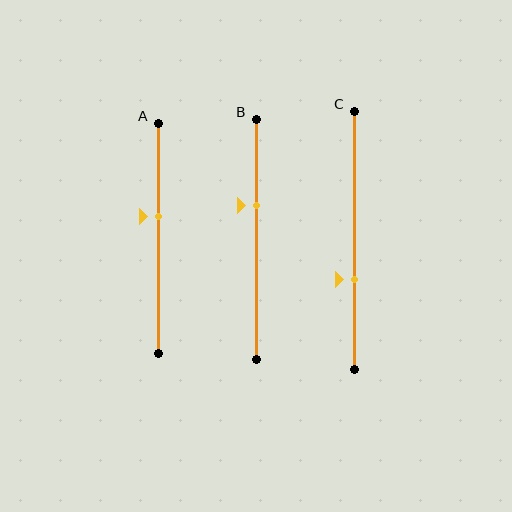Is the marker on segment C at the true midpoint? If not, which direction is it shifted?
No, the marker on segment C is shifted downward by about 15% of the segment length.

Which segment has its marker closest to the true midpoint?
Segment A has its marker closest to the true midpoint.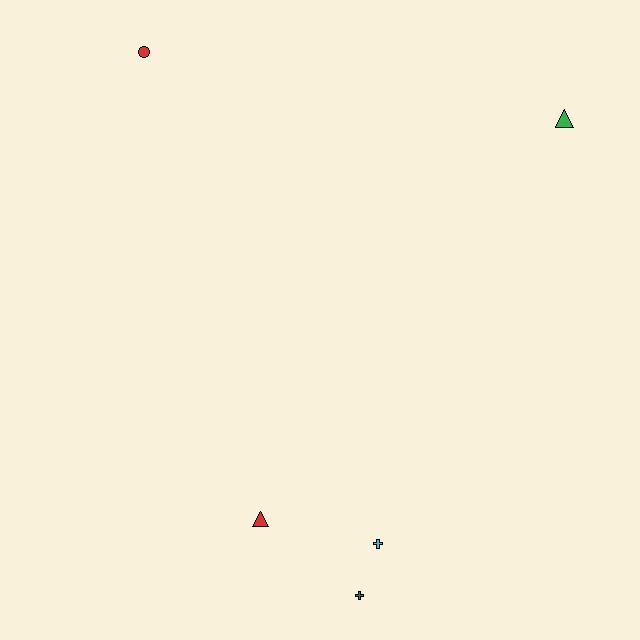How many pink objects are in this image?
There are no pink objects.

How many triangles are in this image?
There are 2 triangles.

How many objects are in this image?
There are 5 objects.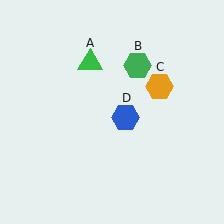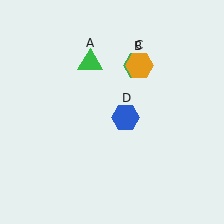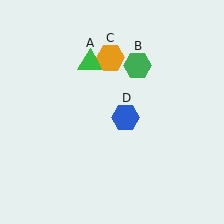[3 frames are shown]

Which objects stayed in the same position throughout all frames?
Green triangle (object A) and green hexagon (object B) and blue hexagon (object D) remained stationary.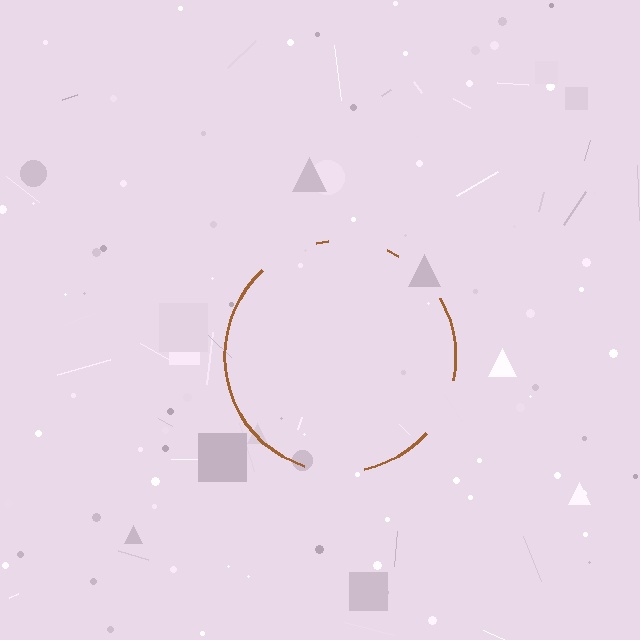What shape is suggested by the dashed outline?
The dashed outline suggests a circle.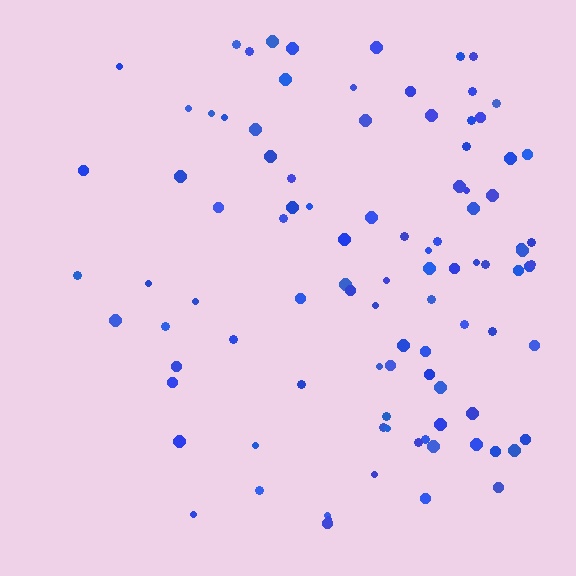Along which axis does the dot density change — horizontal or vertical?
Horizontal.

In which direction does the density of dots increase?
From left to right, with the right side densest.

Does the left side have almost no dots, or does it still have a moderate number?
Still a moderate number, just noticeably fewer than the right.